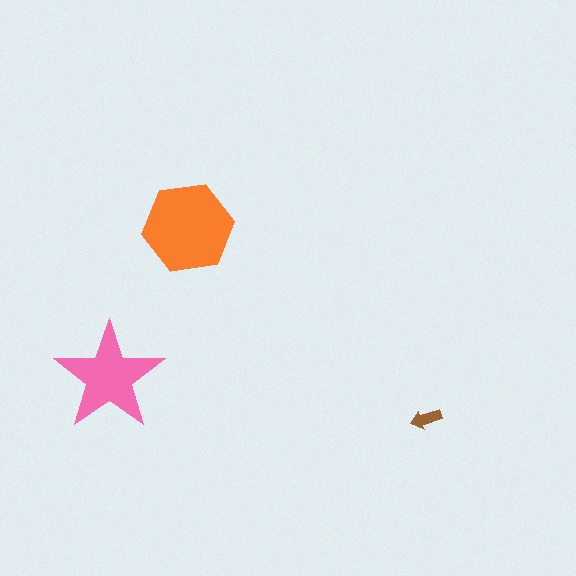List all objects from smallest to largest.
The brown arrow, the pink star, the orange hexagon.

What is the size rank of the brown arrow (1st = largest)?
3rd.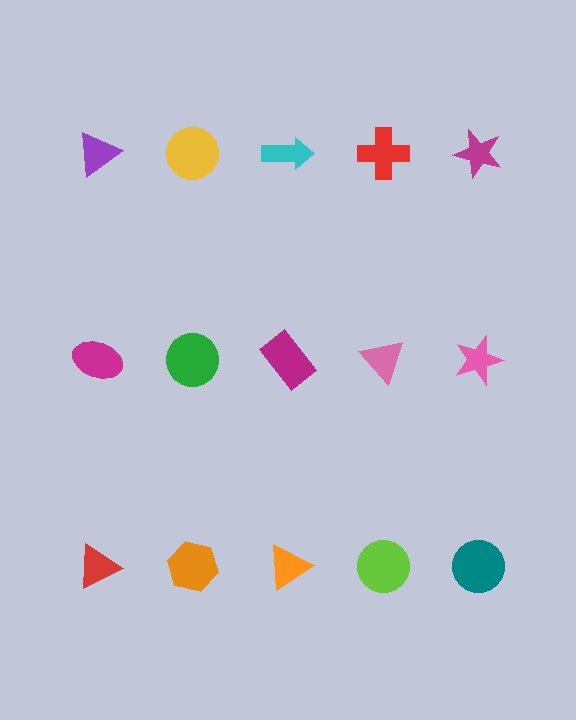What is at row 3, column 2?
An orange hexagon.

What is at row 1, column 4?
A red cross.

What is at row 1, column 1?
A purple triangle.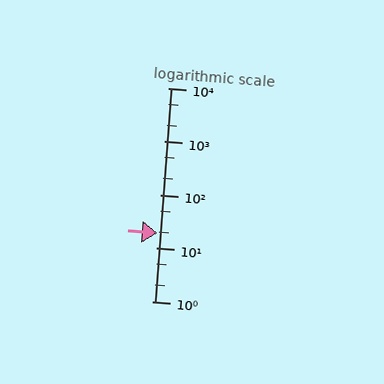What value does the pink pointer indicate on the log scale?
The pointer indicates approximately 19.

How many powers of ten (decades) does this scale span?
The scale spans 4 decades, from 1 to 10000.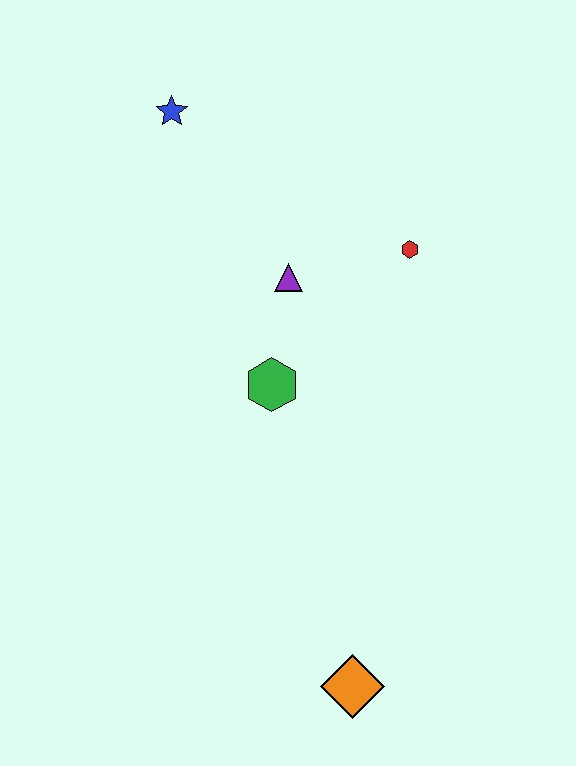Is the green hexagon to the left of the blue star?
No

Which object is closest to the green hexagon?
The purple triangle is closest to the green hexagon.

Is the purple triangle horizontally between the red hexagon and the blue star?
Yes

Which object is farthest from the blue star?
The orange diamond is farthest from the blue star.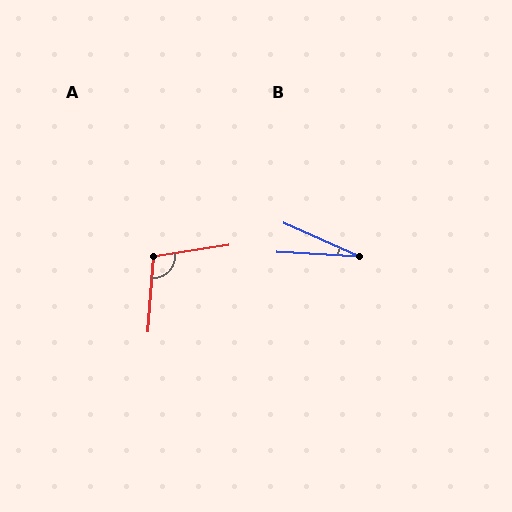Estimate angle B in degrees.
Approximately 21 degrees.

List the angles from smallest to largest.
B (21°), A (103°).